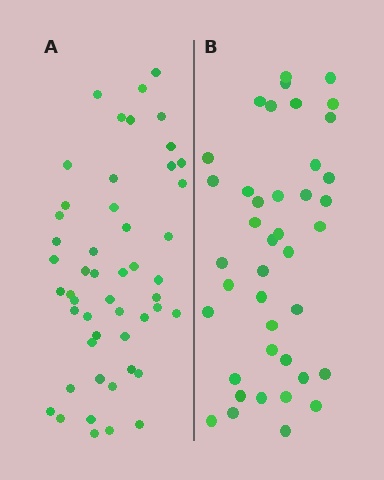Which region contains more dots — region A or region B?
Region A (the left region) has more dots.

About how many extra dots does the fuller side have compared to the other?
Region A has roughly 8 or so more dots than region B.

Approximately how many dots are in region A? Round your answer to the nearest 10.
About 50 dots.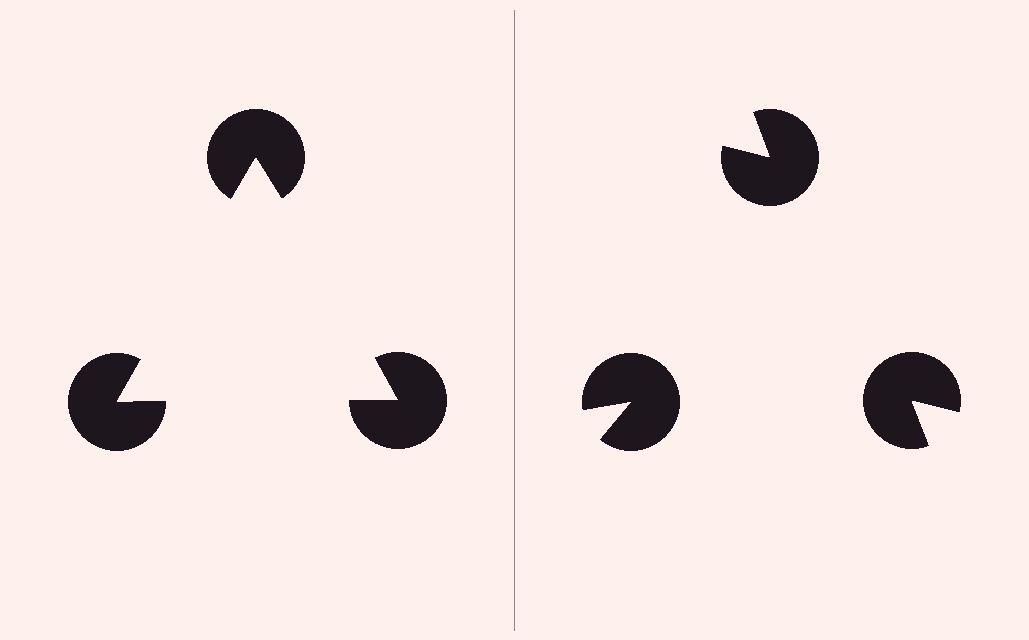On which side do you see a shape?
An illusory triangle appears on the left side. On the right side the wedge cuts are rotated, so no coherent shape forms.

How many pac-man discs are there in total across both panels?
6 — 3 on each side.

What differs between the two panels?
The pac-man discs are positioned identically on both sides; only the wedge orientations differ. On the left they align to a triangle; on the right they are misaligned.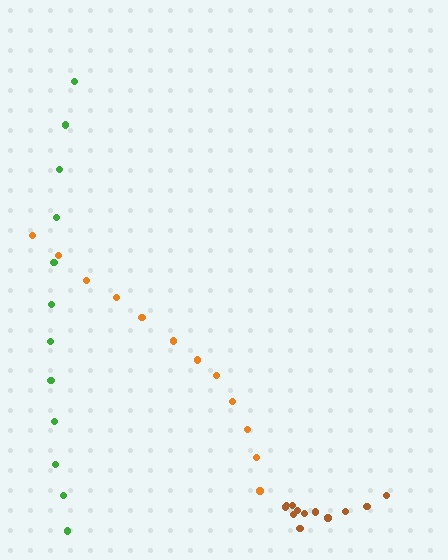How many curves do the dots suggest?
There are 3 distinct paths.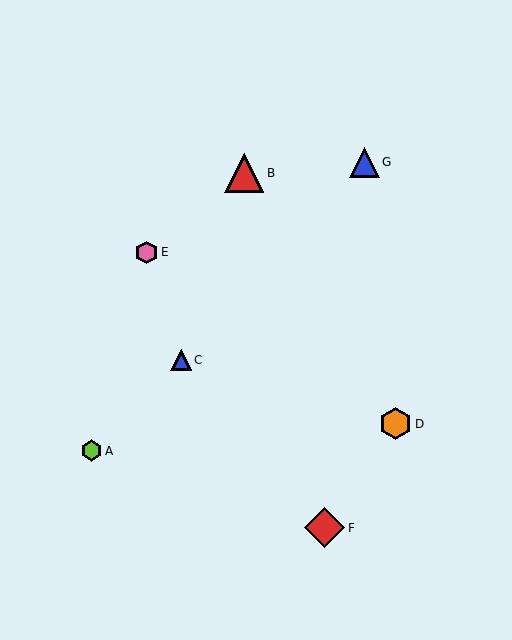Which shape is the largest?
The red diamond (labeled F) is the largest.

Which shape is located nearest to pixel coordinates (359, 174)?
The blue triangle (labeled G) at (364, 162) is nearest to that location.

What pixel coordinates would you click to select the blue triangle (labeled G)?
Click at (364, 162) to select the blue triangle G.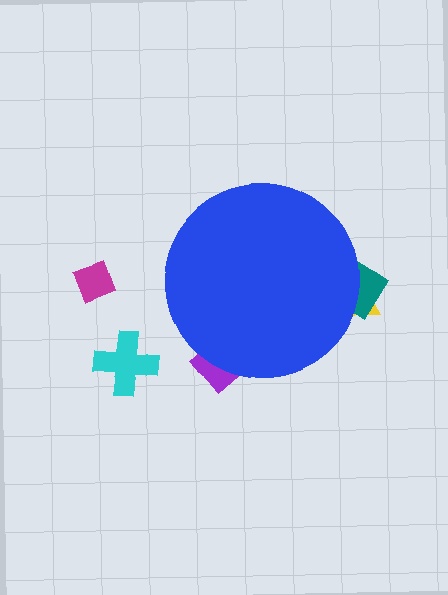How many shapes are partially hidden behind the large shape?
3 shapes are partially hidden.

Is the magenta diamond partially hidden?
No, the magenta diamond is fully visible.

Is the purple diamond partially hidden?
Yes, the purple diamond is partially hidden behind the blue circle.